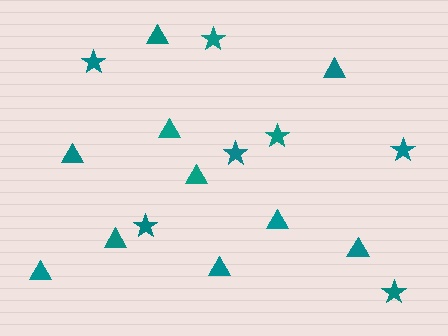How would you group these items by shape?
There are 2 groups: one group of triangles (10) and one group of stars (7).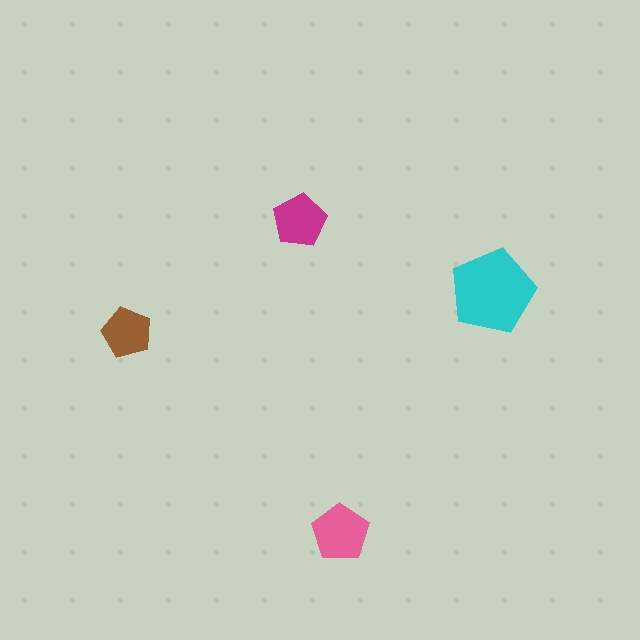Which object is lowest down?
The pink pentagon is bottommost.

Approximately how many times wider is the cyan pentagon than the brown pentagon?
About 1.5 times wider.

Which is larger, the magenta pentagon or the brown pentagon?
The magenta one.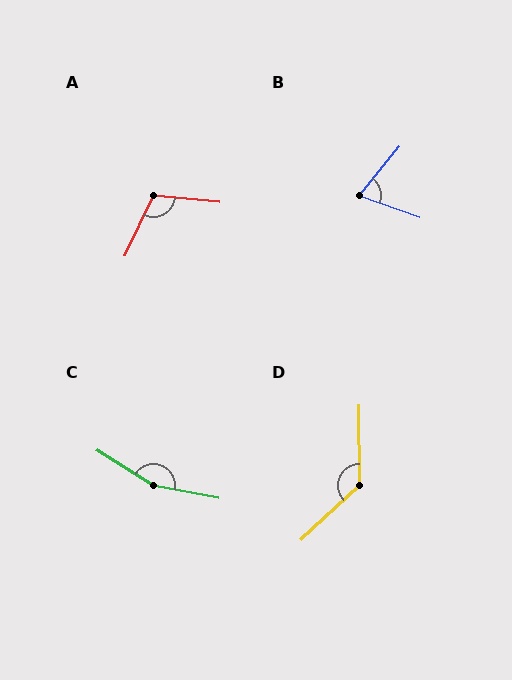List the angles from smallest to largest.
B (70°), A (110°), D (132°), C (159°).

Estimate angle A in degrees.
Approximately 110 degrees.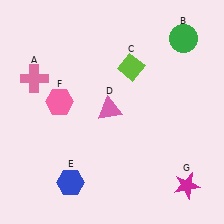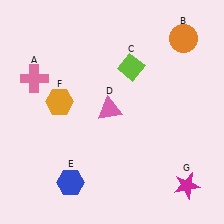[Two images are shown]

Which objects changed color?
B changed from green to orange. F changed from pink to orange.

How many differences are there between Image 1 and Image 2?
There are 2 differences between the two images.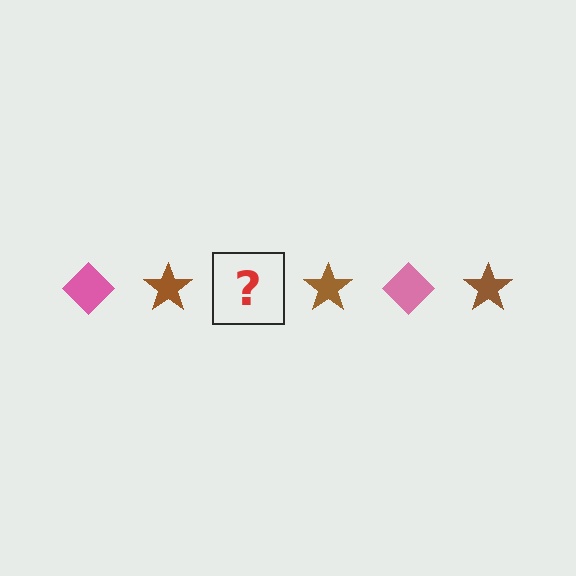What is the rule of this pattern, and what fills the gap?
The rule is that the pattern alternates between pink diamond and brown star. The gap should be filled with a pink diamond.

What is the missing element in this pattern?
The missing element is a pink diamond.